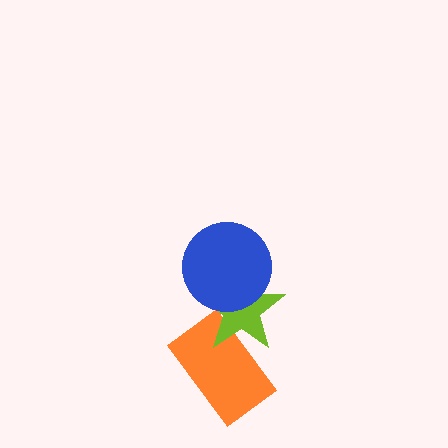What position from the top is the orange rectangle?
The orange rectangle is 3rd from the top.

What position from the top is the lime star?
The lime star is 2nd from the top.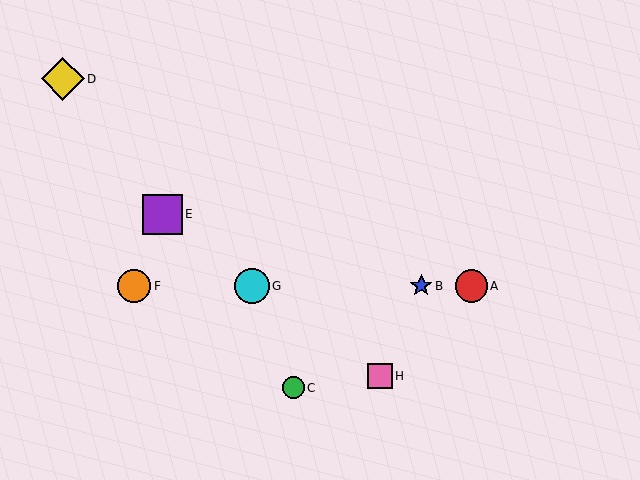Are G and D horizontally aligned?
No, G is at y≈286 and D is at y≈79.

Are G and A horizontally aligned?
Yes, both are at y≈286.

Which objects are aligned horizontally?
Objects A, B, F, G are aligned horizontally.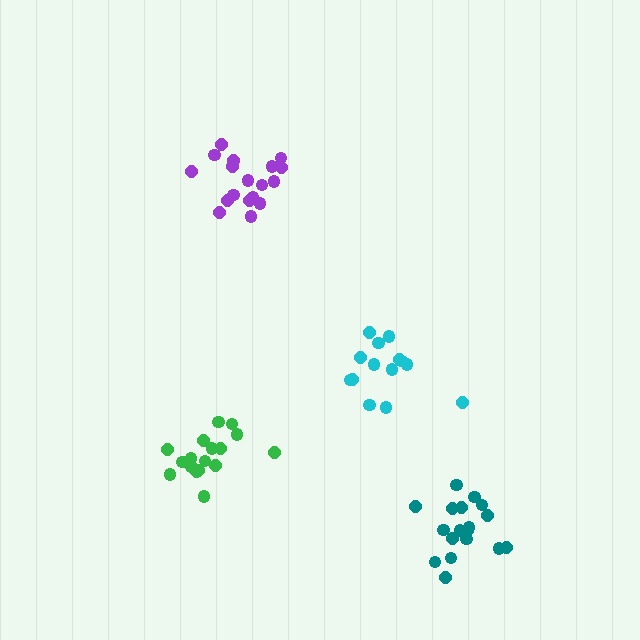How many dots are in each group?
Group 1: 17 dots, Group 2: 18 dots, Group 3: 14 dots, Group 4: 18 dots (67 total).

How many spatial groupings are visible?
There are 4 spatial groupings.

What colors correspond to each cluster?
The clusters are colored: green, purple, cyan, teal.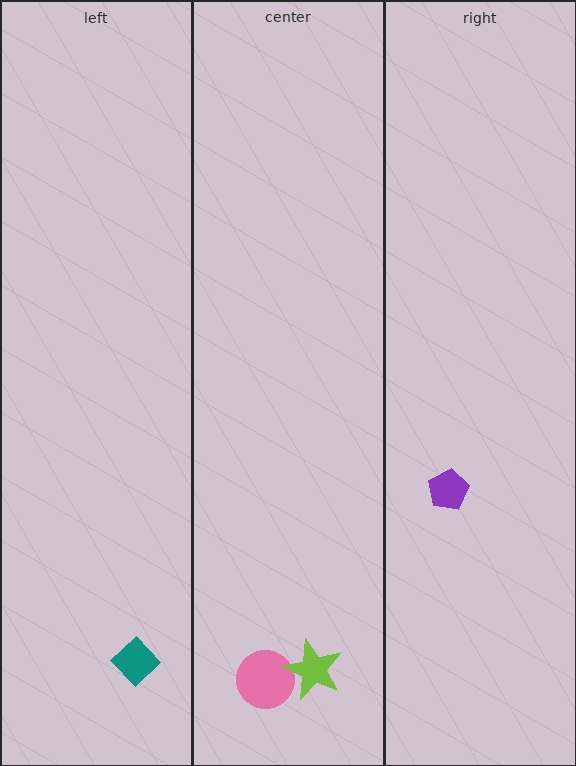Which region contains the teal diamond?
The left region.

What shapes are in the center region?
The pink circle, the lime star.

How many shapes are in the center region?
2.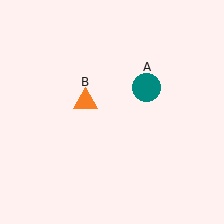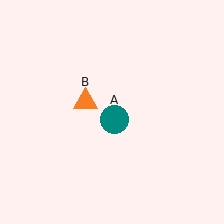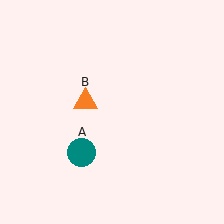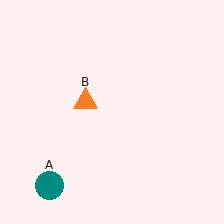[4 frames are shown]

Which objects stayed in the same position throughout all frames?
Orange triangle (object B) remained stationary.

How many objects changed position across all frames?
1 object changed position: teal circle (object A).